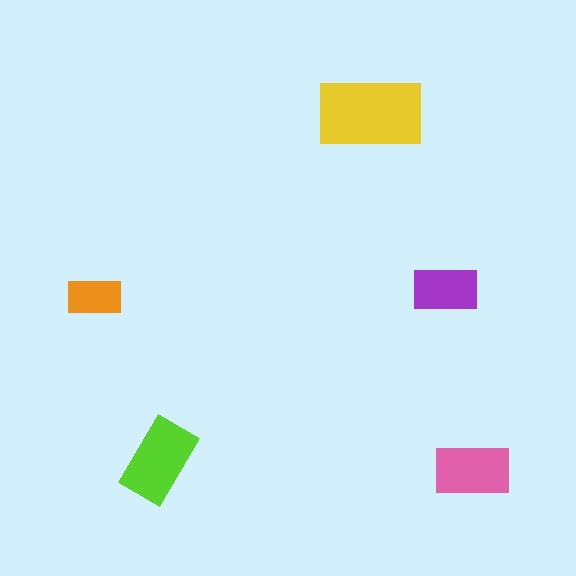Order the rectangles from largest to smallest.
the yellow one, the lime one, the pink one, the purple one, the orange one.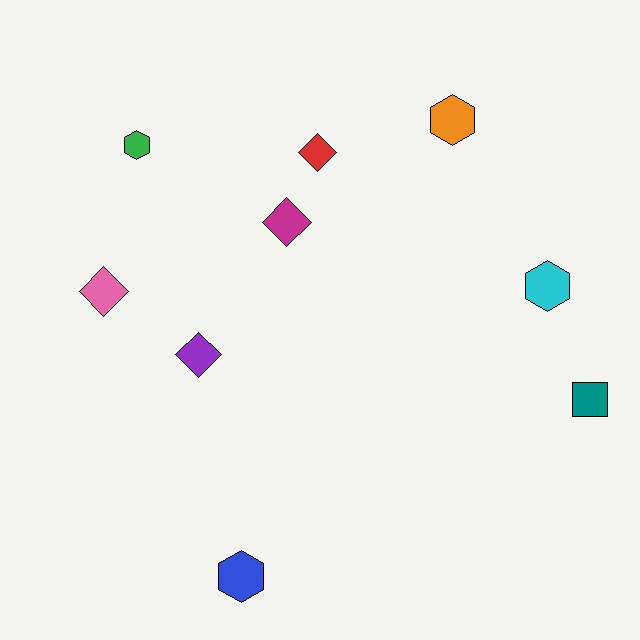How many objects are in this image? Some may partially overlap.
There are 9 objects.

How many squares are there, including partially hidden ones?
There is 1 square.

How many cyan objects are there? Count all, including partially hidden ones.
There is 1 cyan object.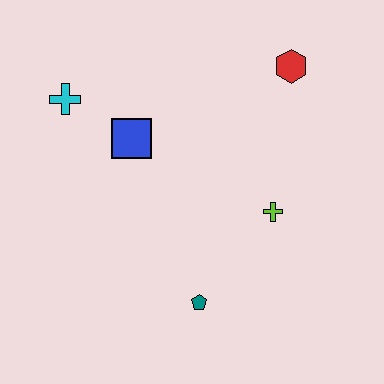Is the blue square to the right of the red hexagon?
No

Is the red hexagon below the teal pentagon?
No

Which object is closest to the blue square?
The cyan cross is closest to the blue square.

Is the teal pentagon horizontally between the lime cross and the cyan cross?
Yes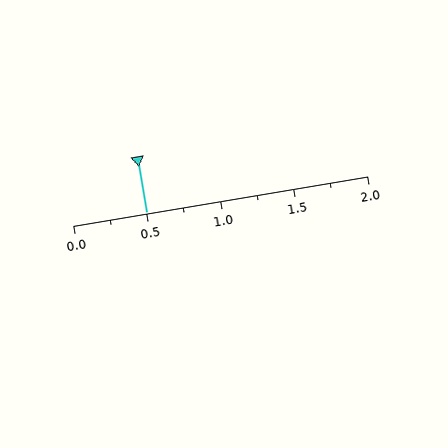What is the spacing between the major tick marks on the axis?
The major ticks are spaced 0.5 apart.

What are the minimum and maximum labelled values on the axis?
The axis runs from 0.0 to 2.0.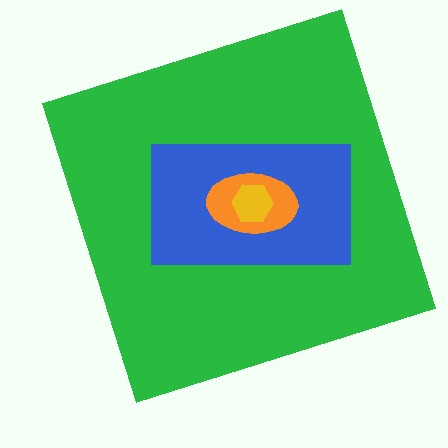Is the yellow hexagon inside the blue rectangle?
Yes.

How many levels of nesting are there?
4.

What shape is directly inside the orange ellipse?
The yellow hexagon.